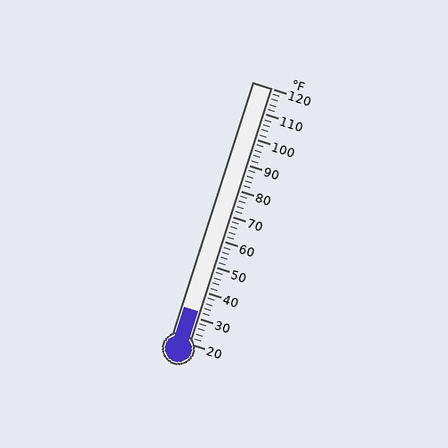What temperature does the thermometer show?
The thermometer shows approximately 32°F.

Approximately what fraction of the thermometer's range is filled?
The thermometer is filled to approximately 10% of its range.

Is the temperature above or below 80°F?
The temperature is below 80°F.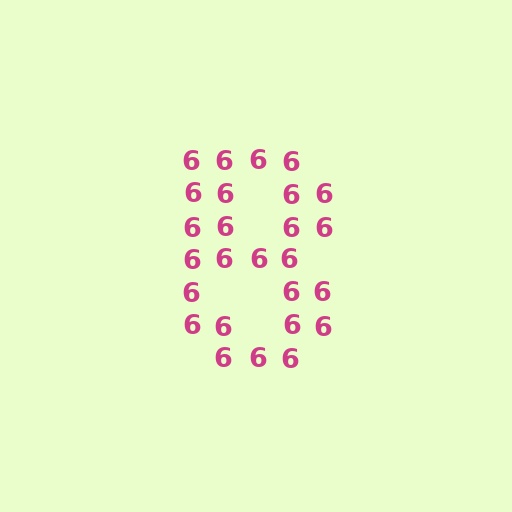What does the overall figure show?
The overall figure shows the digit 8.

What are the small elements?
The small elements are digit 6's.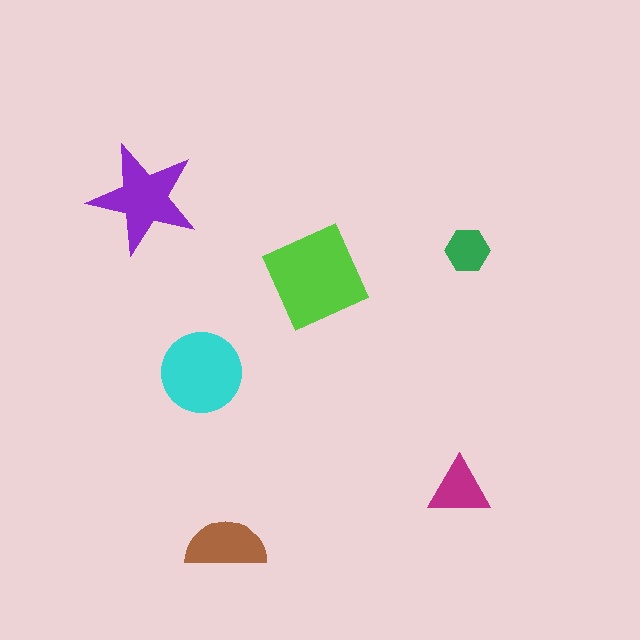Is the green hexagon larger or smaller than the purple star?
Smaller.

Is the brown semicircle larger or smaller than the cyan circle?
Smaller.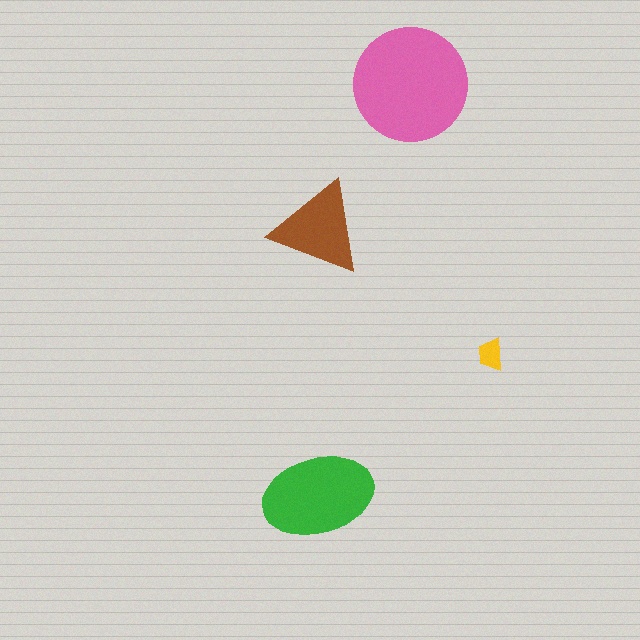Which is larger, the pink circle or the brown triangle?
The pink circle.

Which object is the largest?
The pink circle.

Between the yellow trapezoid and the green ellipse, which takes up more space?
The green ellipse.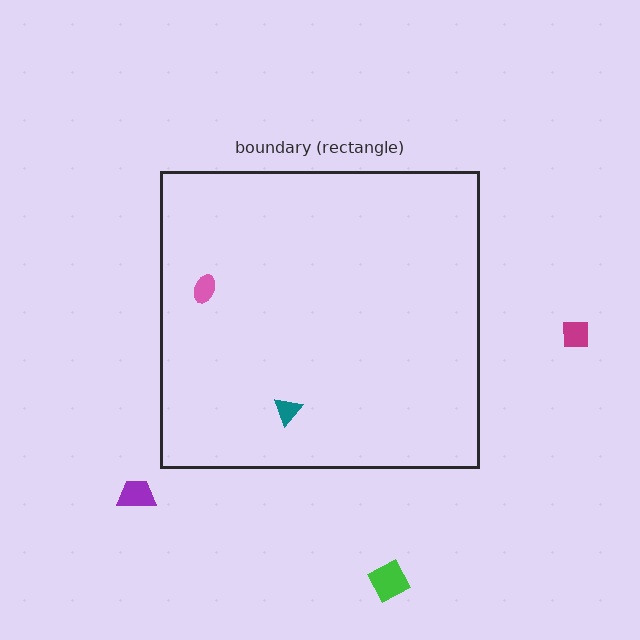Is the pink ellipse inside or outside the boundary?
Inside.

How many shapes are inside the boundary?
2 inside, 3 outside.